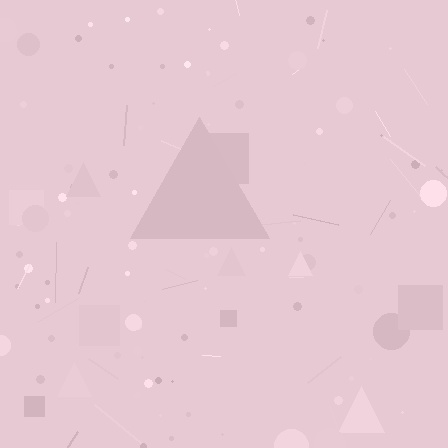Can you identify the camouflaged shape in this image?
The camouflaged shape is a triangle.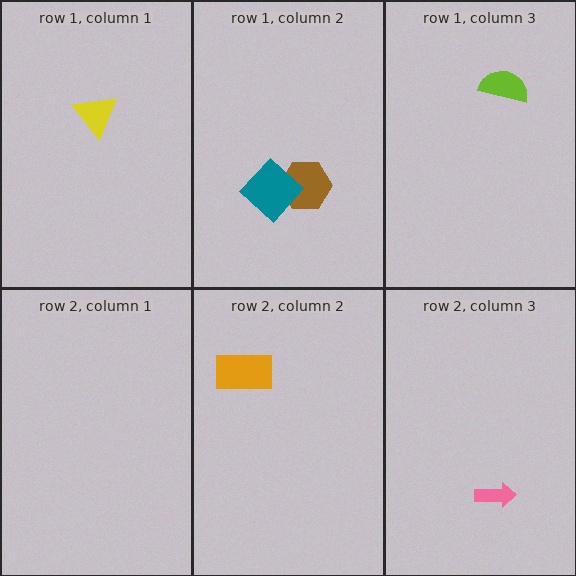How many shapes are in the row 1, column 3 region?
1.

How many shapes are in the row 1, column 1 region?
1.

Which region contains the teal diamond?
The row 1, column 2 region.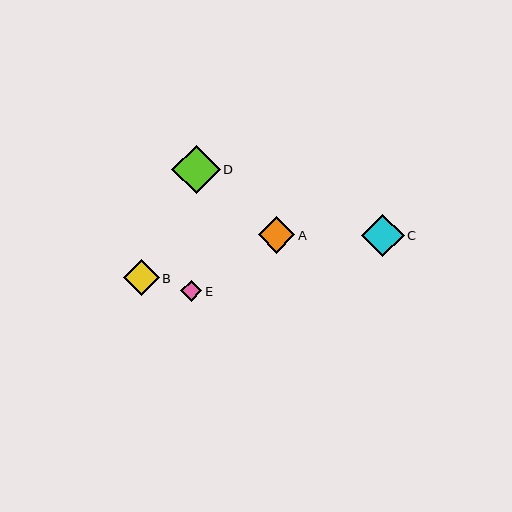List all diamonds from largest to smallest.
From largest to smallest: D, C, A, B, E.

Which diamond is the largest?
Diamond D is the largest with a size of approximately 48 pixels.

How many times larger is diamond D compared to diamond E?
Diamond D is approximately 2.3 times the size of diamond E.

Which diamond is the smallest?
Diamond E is the smallest with a size of approximately 21 pixels.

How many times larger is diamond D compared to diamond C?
Diamond D is approximately 1.1 times the size of diamond C.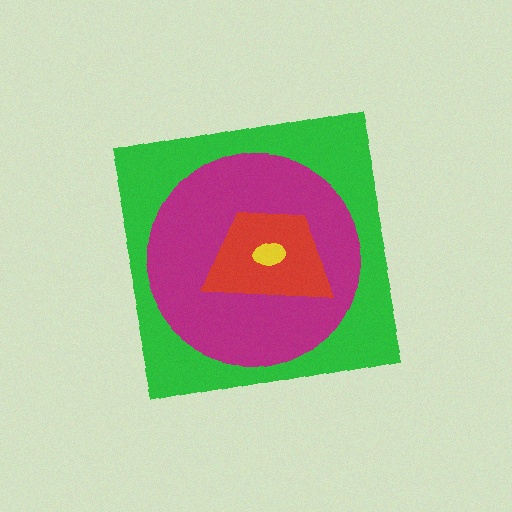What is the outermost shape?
The green square.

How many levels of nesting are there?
4.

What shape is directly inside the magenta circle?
The red trapezoid.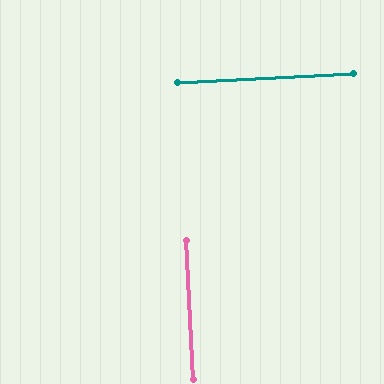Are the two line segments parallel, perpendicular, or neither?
Perpendicular — they meet at approximately 90°.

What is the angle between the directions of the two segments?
Approximately 90 degrees.